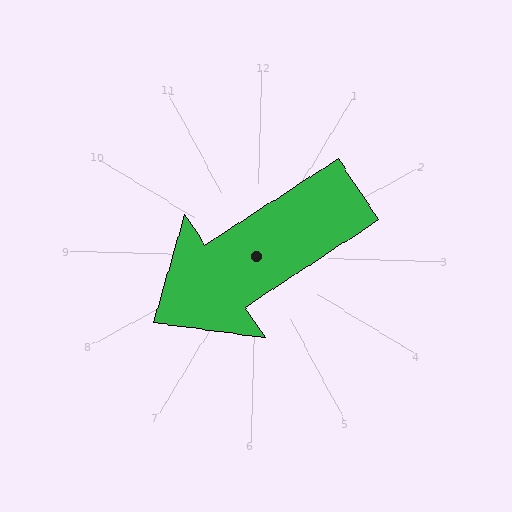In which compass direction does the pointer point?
Southwest.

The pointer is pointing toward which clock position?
Roughly 8 o'clock.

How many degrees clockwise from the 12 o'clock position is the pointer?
Approximately 235 degrees.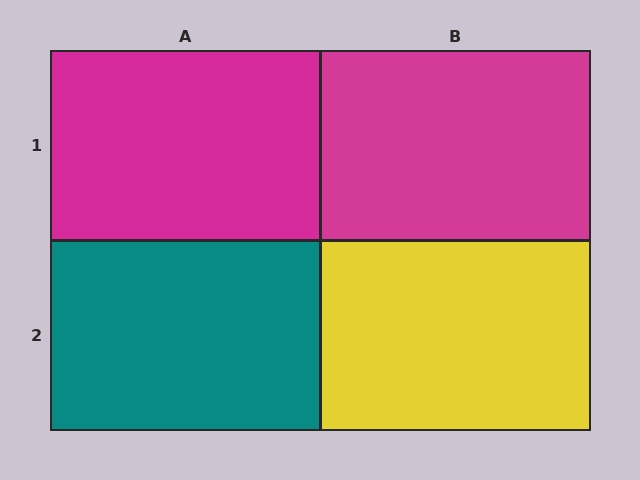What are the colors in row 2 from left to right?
Teal, yellow.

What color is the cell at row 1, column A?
Magenta.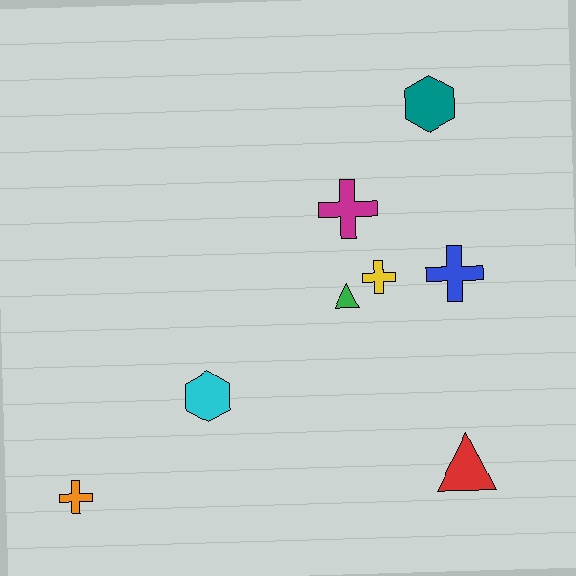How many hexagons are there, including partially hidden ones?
There are 2 hexagons.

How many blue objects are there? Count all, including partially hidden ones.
There is 1 blue object.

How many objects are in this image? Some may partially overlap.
There are 8 objects.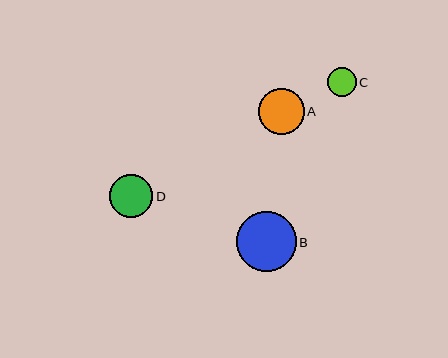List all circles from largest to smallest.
From largest to smallest: B, A, D, C.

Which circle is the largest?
Circle B is the largest with a size of approximately 60 pixels.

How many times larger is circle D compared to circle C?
Circle D is approximately 1.5 times the size of circle C.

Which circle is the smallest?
Circle C is the smallest with a size of approximately 29 pixels.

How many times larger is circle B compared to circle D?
Circle B is approximately 1.4 times the size of circle D.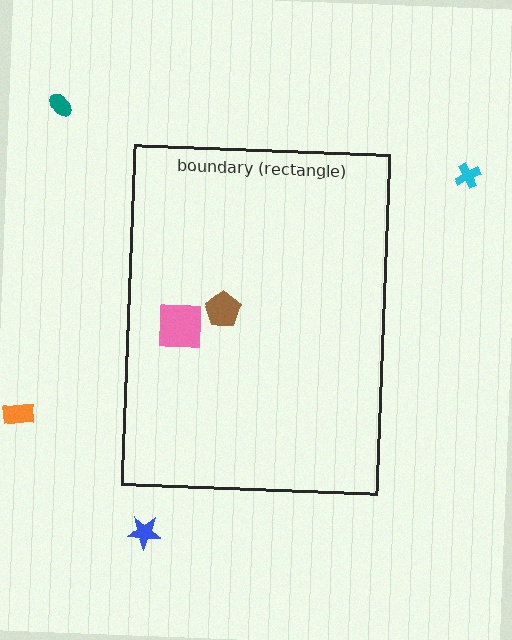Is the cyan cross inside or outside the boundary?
Outside.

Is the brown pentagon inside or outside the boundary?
Inside.